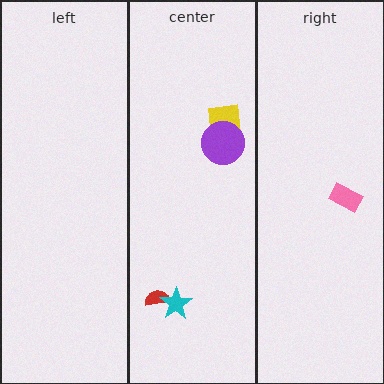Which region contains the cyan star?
The center region.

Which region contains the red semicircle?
The center region.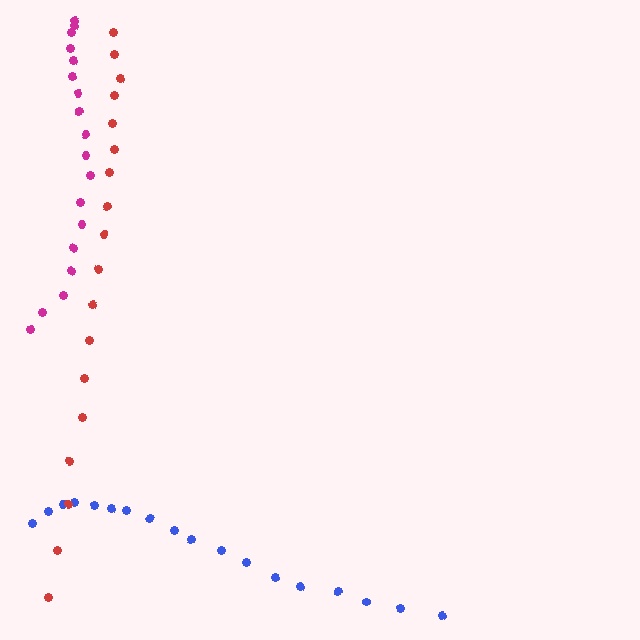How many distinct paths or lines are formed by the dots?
There are 3 distinct paths.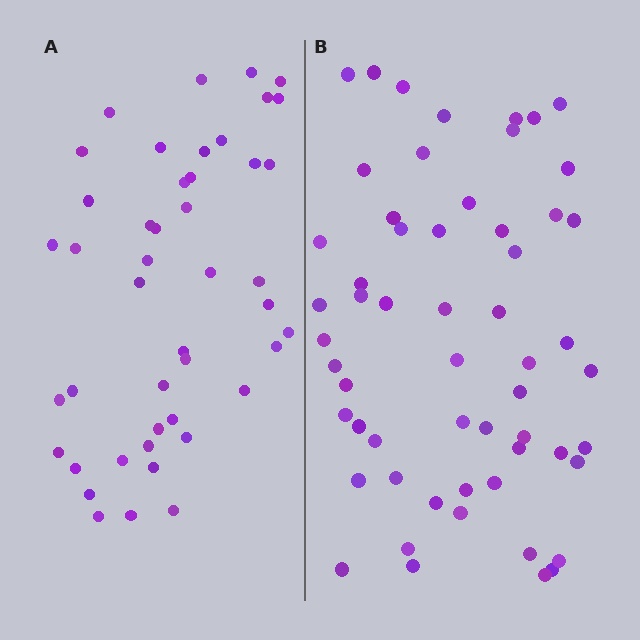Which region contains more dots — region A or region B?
Region B (the right region) has more dots.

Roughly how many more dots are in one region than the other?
Region B has roughly 12 or so more dots than region A.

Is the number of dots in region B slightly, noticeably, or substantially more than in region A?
Region B has noticeably more, but not dramatically so. The ratio is roughly 1.3 to 1.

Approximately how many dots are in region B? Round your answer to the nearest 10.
About 60 dots. (The exact count is 57, which rounds to 60.)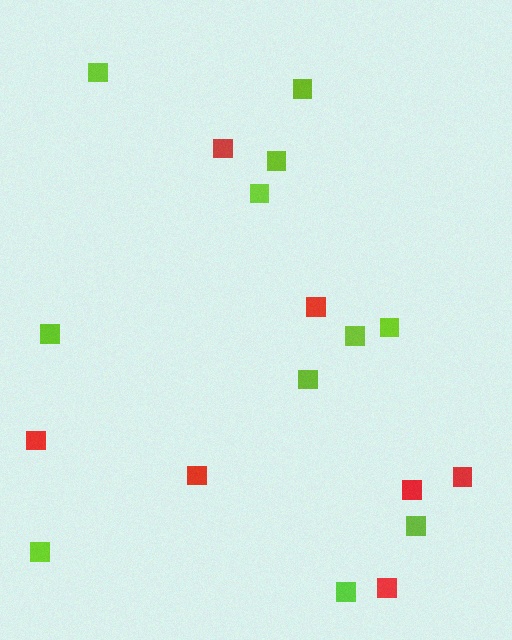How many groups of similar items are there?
There are 2 groups: one group of lime squares (11) and one group of red squares (7).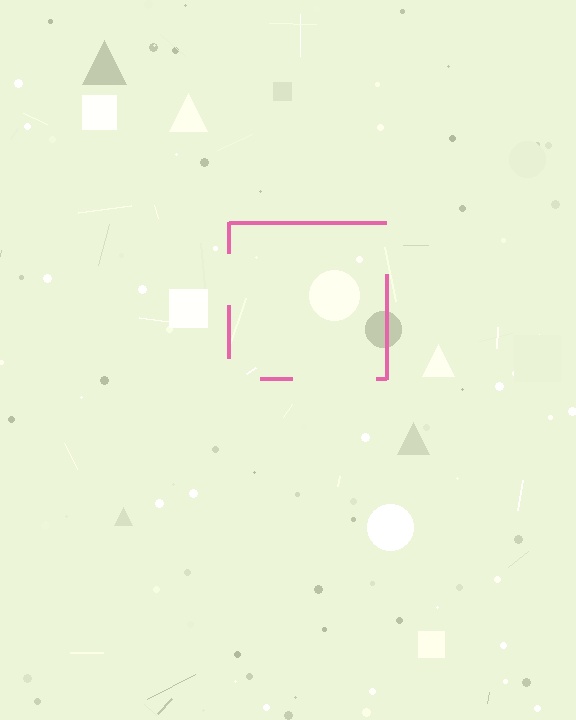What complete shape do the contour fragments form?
The contour fragments form a square.